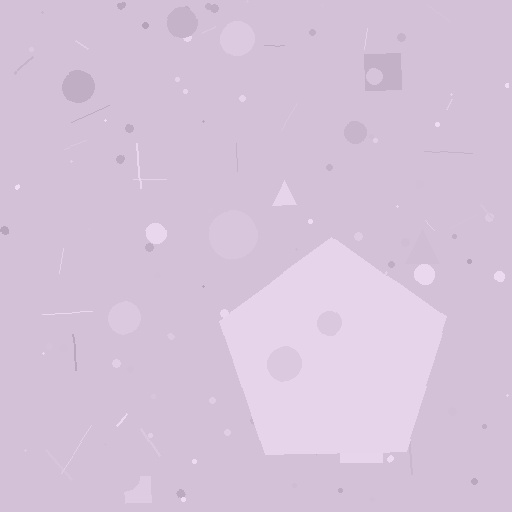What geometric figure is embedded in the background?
A pentagon is embedded in the background.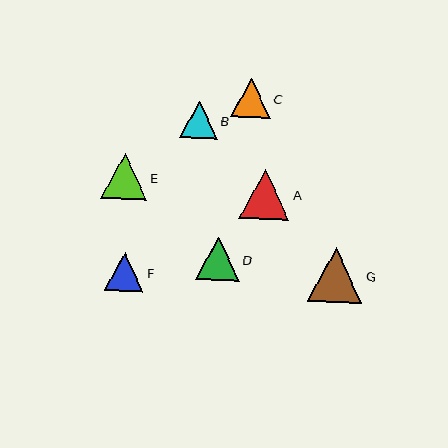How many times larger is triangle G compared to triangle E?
Triangle G is approximately 1.2 times the size of triangle E.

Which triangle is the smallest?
Triangle B is the smallest with a size of approximately 37 pixels.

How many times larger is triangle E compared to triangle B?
Triangle E is approximately 1.2 times the size of triangle B.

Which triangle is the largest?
Triangle G is the largest with a size of approximately 54 pixels.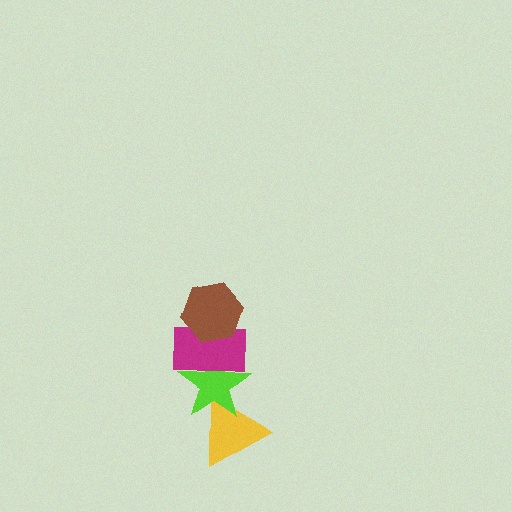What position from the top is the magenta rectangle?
The magenta rectangle is 2nd from the top.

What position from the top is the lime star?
The lime star is 3rd from the top.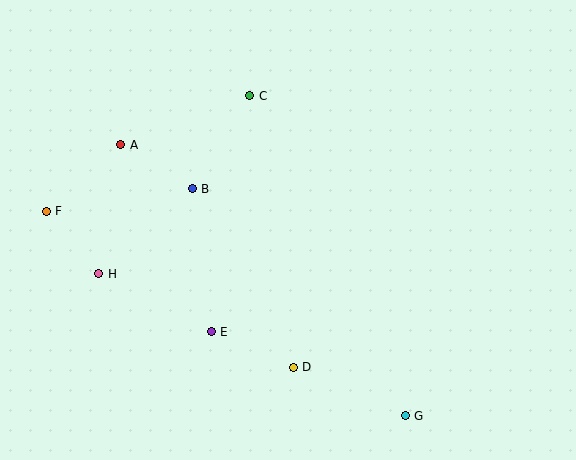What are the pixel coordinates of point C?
Point C is at (250, 96).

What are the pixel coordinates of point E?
Point E is at (211, 332).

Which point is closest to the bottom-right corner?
Point G is closest to the bottom-right corner.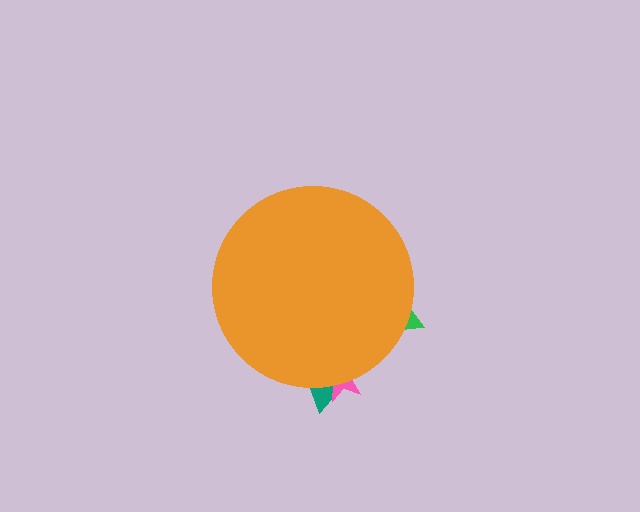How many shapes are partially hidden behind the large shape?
3 shapes are partially hidden.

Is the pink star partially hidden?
Yes, the pink star is partially hidden behind the orange circle.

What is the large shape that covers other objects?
An orange circle.